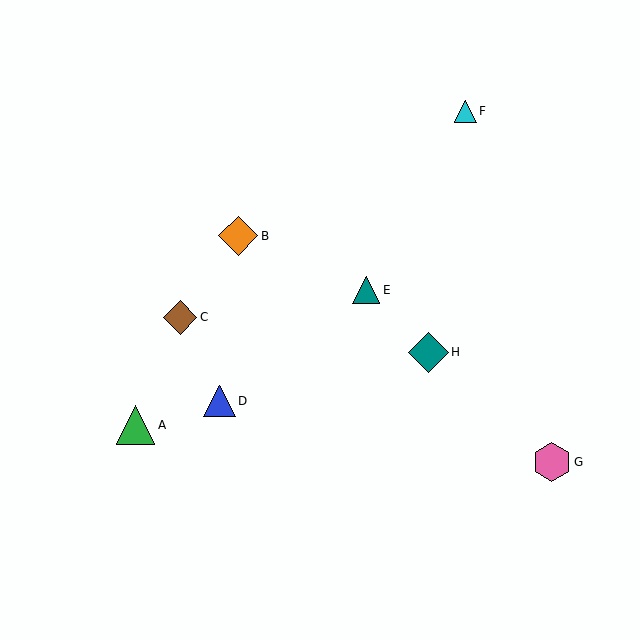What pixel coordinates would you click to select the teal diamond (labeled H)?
Click at (429, 352) to select the teal diamond H.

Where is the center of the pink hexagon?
The center of the pink hexagon is at (552, 462).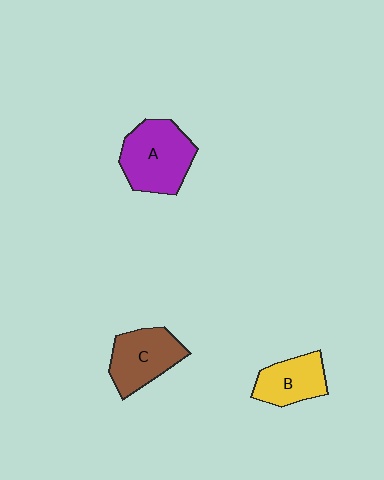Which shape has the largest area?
Shape A (purple).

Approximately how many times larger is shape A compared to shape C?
Approximately 1.2 times.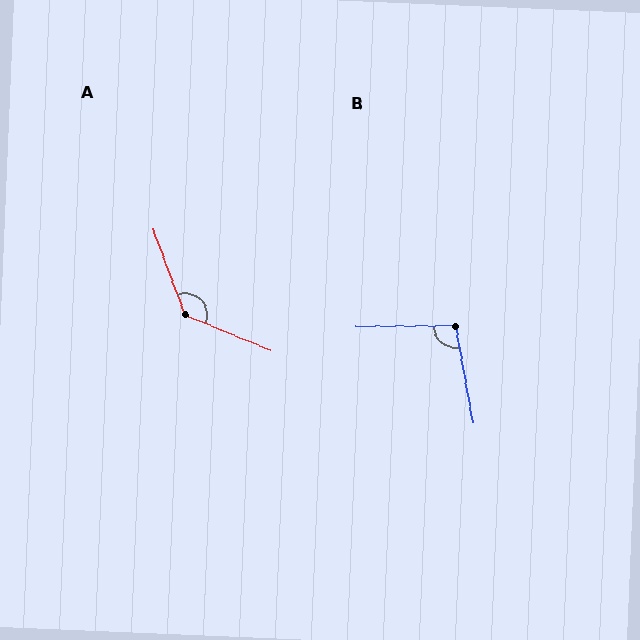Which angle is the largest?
A, at approximately 133 degrees.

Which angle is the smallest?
B, at approximately 99 degrees.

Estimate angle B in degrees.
Approximately 99 degrees.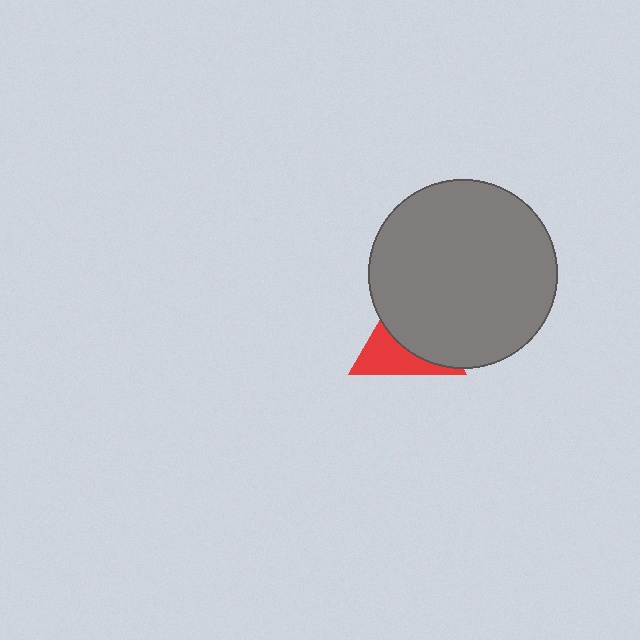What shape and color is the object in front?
The object in front is a gray circle.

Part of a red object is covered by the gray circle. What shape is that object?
It is a triangle.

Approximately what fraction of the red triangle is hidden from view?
Roughly 58% of the red triangle is hidden behind the gray circle.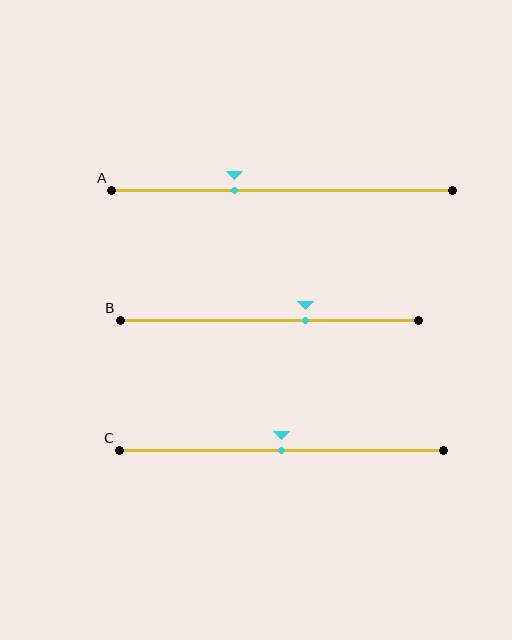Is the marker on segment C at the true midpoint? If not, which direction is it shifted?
Yes, the marker on segment C is at the true midpoint.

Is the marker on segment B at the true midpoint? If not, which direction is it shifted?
No, the marker on segment B is shifted to the right by about 12% of the segment length.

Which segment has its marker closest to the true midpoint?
Segment C has its marker closest to the true midpoint.